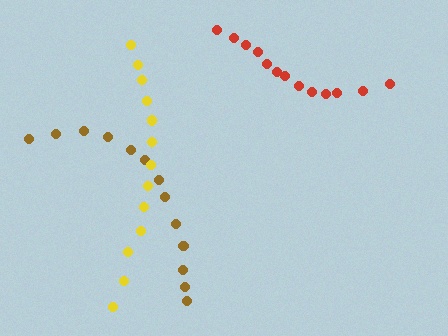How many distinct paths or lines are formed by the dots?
There are 3 distinct paths.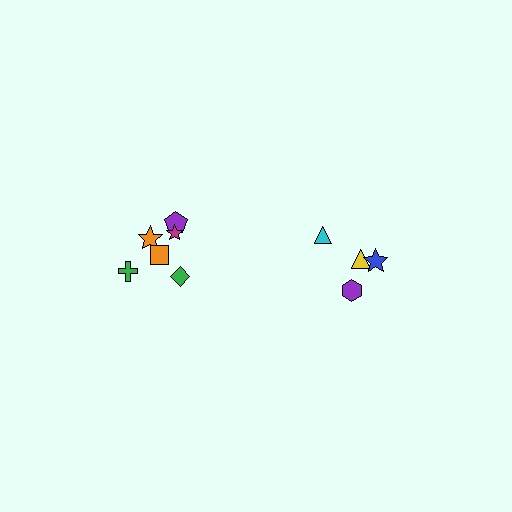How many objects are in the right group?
There are 4 objects.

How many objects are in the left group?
There are 6 objects.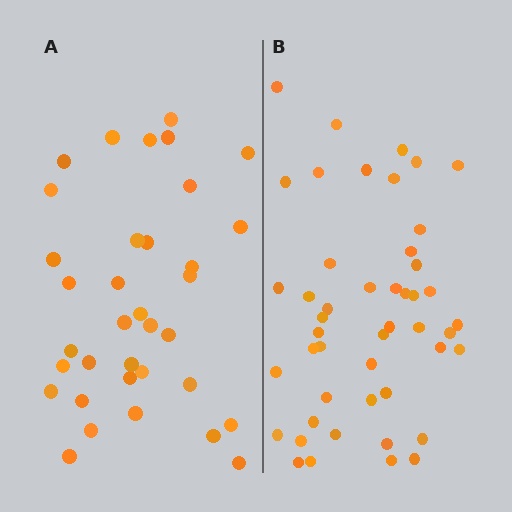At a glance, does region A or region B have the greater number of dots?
Region B (the right region) has more dots.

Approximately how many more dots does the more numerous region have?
Region B has roughly 12 or so more dots than region A.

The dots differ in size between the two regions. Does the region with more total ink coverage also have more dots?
No. Region A has more total ink coverage because its dots are larger, but region B actually contains more individual dots. Total area can be misleading — the number of items is what matters here.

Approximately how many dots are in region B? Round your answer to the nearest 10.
About 50 dots. (The exact count is 47, which rounds to 50.)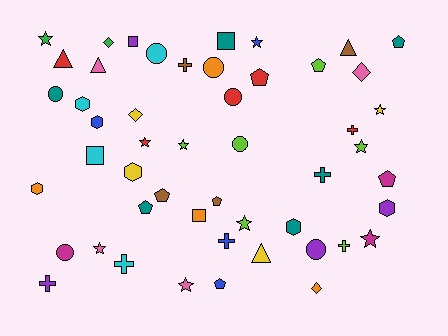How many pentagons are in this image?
There are 8 pentagons.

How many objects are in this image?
There are 50 objects.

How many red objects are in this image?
There are 5 red objects.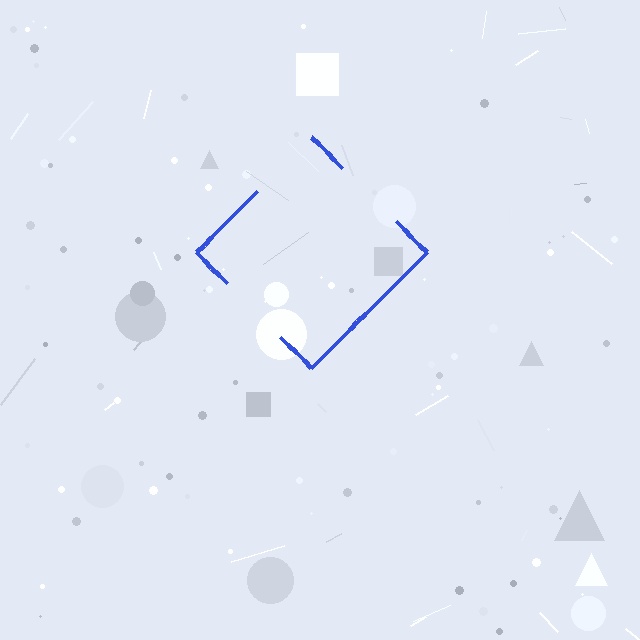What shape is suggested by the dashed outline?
The dashed outline suggests a diamond.